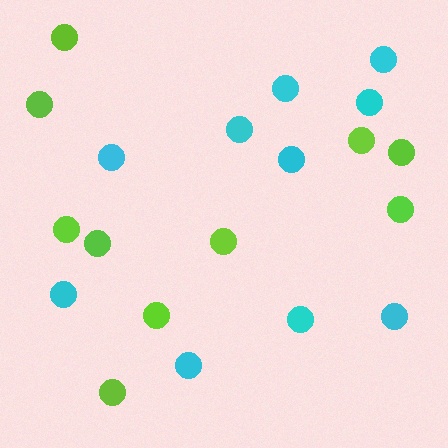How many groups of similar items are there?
There are 2 groups: one group of lime circles (10) and one group of cyan circles (10).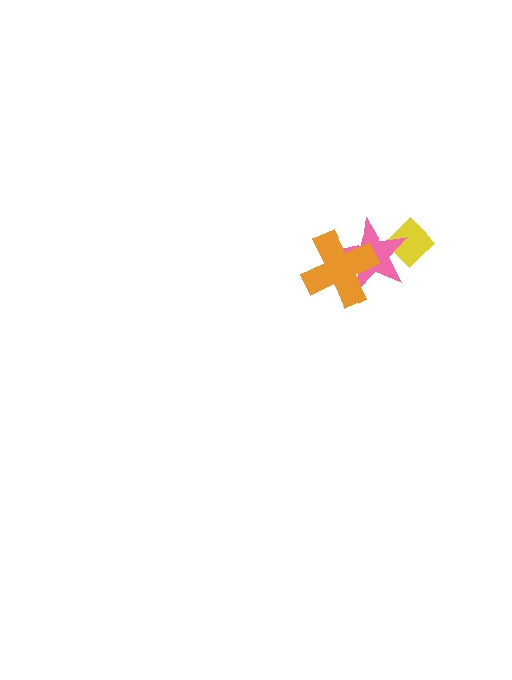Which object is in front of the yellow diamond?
The pink star is in front of the yellow diamond.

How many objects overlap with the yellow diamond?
1 object overlaps with the yellow diamond.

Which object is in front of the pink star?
The orange cross is in front of the pink star.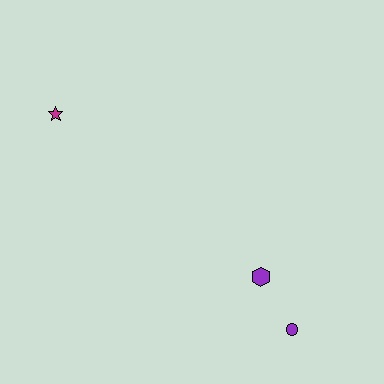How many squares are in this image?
There are no squares.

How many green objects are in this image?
There are no green objects.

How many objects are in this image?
There are 3 objects.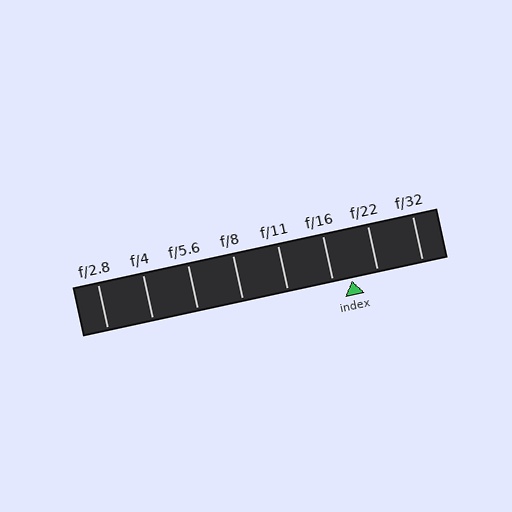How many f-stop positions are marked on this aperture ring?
There are 8 f-stop positions marked.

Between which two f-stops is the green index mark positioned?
The index mark is between f/16 and f/22.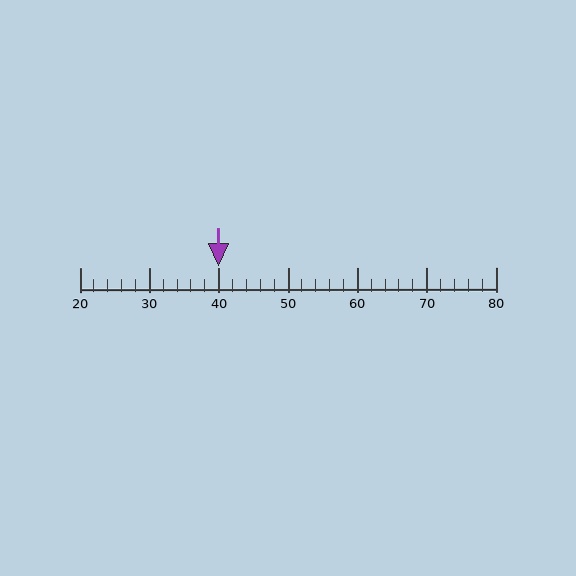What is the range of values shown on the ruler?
The ruler shows values from 20 to 80.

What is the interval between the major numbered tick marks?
The major tick marks are spaced 10 units apart.